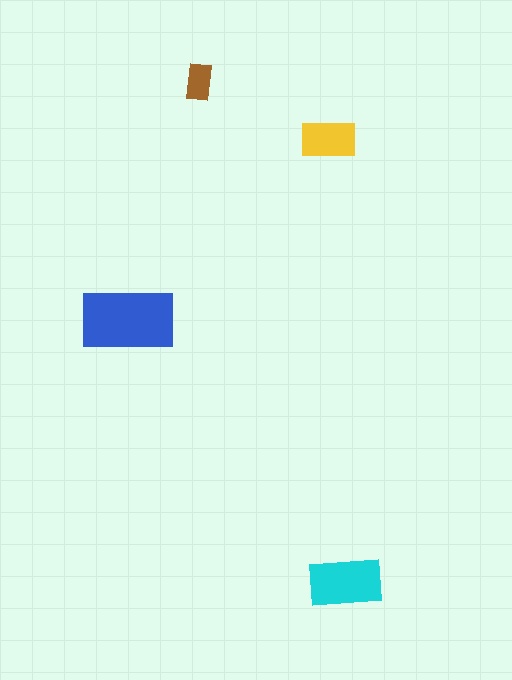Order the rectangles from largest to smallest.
the blue one, the cyan one, the yellow one, the brown one.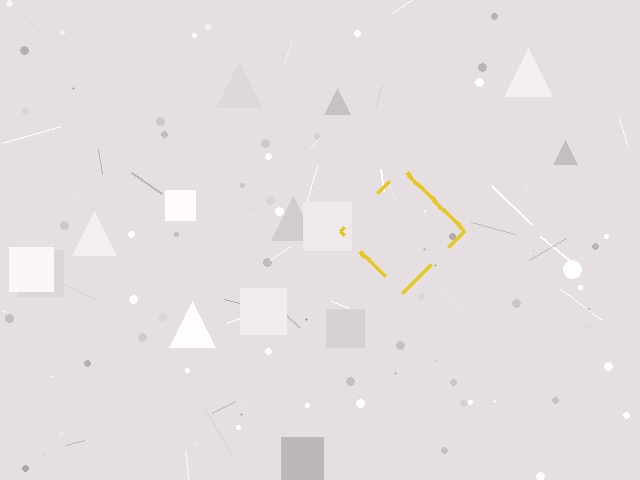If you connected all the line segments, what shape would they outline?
They would outline a diamond.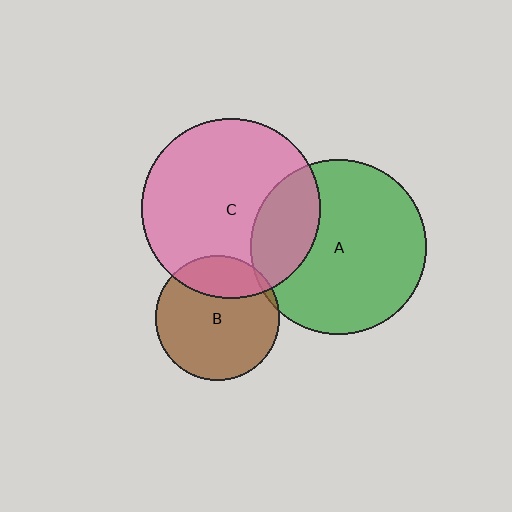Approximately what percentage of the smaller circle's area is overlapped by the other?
Approximately 25%.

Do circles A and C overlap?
Yes.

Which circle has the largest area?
Circle C (pink).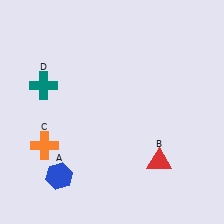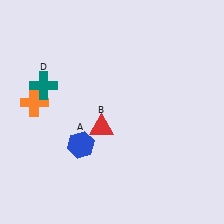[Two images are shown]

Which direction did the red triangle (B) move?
The red triangle (B) moved left.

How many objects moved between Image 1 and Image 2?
3 objects moved between the two images.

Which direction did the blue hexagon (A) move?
The blue hexagon (A) moved up.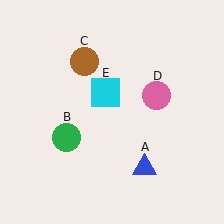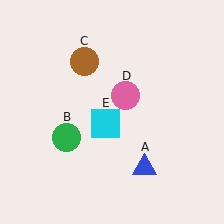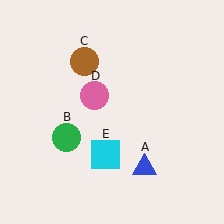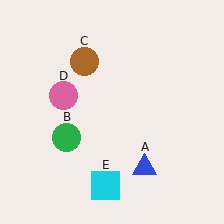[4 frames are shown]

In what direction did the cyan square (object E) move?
The cyan square (object E) moved down.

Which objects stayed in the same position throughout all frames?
Blue triangle (object A) and green circle (object B) and brown circle (object C) remained stationary.